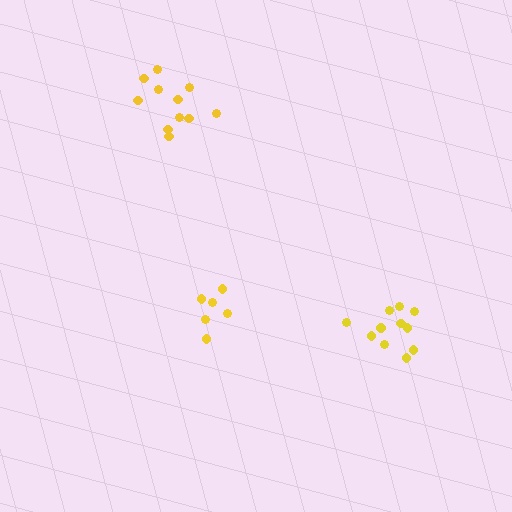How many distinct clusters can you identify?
There are 3 distinct clusters.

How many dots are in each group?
Group 1: 11 dots, Group 2: 6 dots, Group 3: 11 dots (28 total).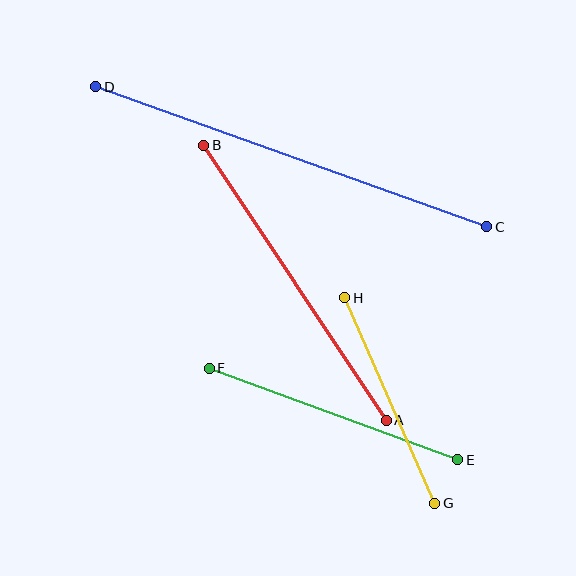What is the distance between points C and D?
The distance is approximately 415 pixels.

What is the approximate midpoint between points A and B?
The midpoint is at approximately (295, 283) pixels.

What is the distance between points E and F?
The distance is approximately 265 pixels.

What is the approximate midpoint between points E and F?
The midpoint is at approximately (333, 414) pixels.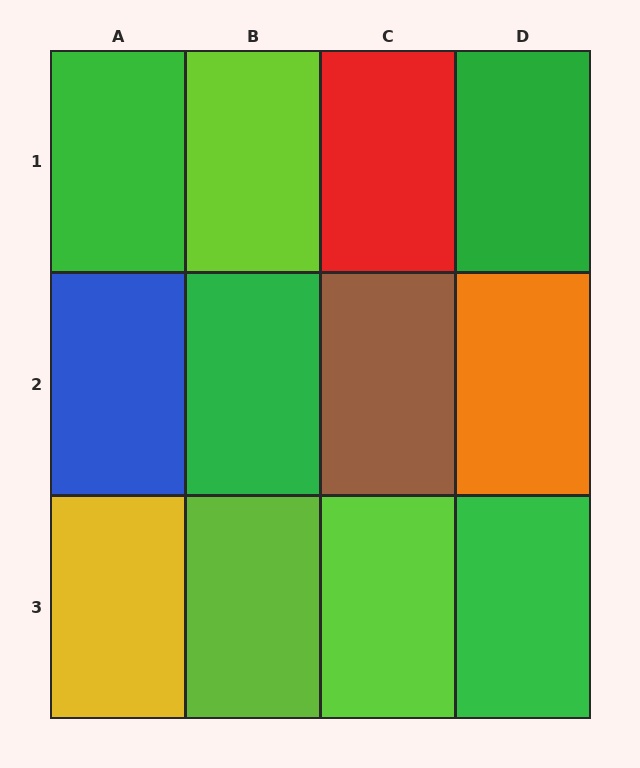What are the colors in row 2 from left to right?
Blue, green, brown, orange.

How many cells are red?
1 cell is red.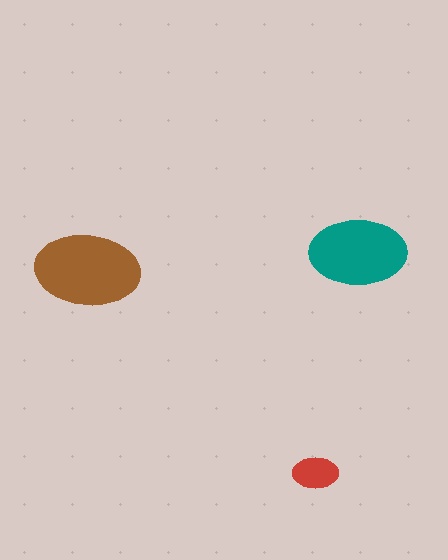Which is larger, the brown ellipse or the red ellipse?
The brown one.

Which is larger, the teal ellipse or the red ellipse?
The teal one.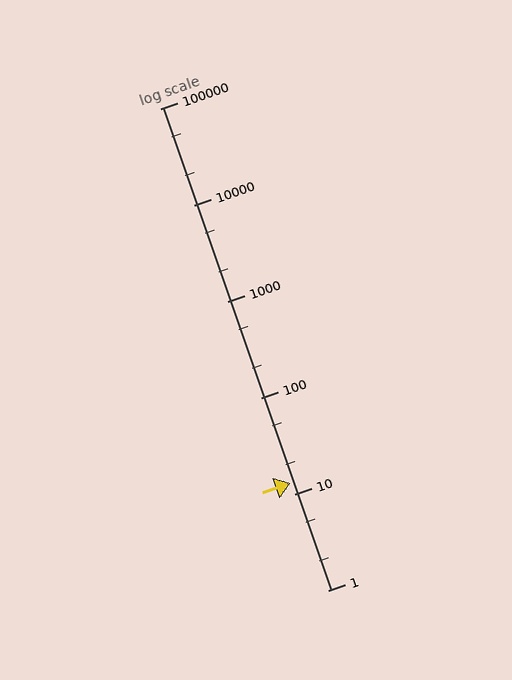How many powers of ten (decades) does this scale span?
The scale spans 5 decades, from 1 to 100000.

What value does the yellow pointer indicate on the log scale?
The pointer indicates approximately 13.